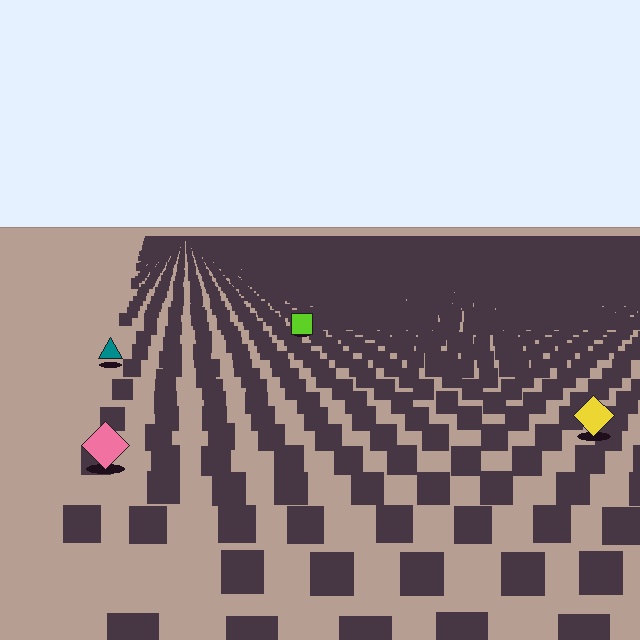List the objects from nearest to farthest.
From nearest to farthest: the pink diamond, the yellow diamond, the teal triangle, the lime square.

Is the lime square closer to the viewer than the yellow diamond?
No. The yellow diamond is closer — you can tell from the texture gradient: the ground texture is coarser near it.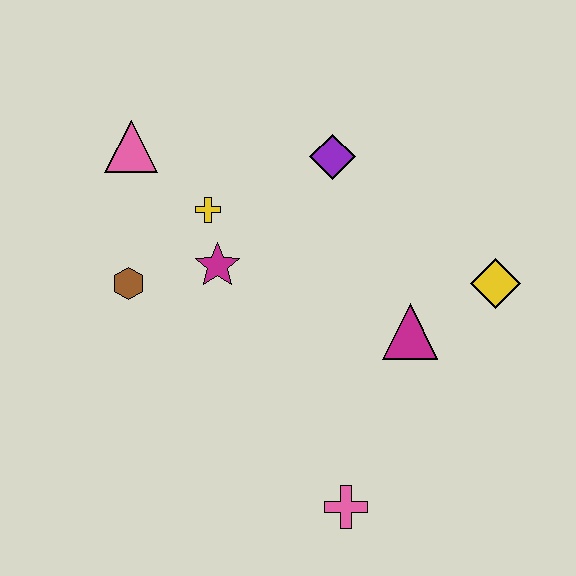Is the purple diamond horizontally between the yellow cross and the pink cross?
Yes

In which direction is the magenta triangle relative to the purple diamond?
The magenta triangle is below the purple diamond.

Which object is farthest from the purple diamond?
The pink cross is farthest from the purple diamond.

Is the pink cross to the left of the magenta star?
No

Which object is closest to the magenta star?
The yellow cross is closest to the magenta star.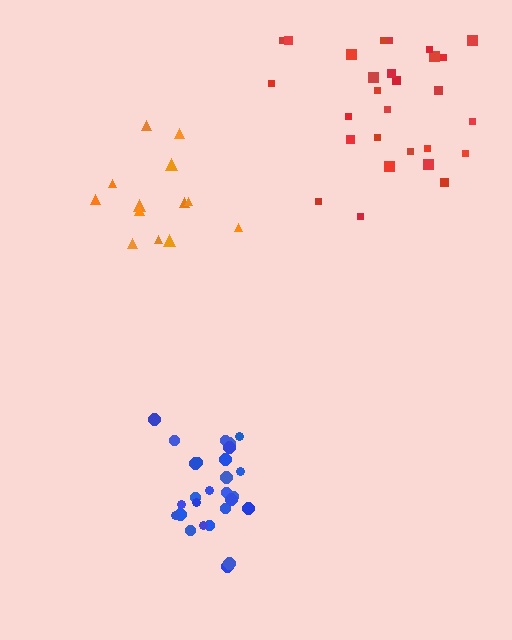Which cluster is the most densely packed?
Blue.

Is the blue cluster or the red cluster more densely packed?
Blue.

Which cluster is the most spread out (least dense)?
Red.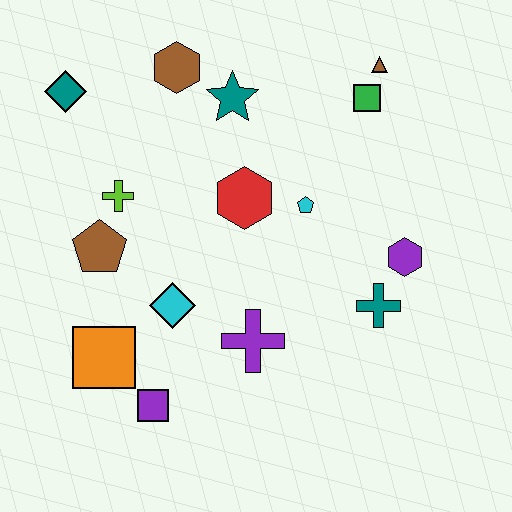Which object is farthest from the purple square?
The brown triangle is farthest from the purple square.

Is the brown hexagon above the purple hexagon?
Yes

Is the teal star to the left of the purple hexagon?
Yes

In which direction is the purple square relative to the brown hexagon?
The purple square is below the brown hexagon.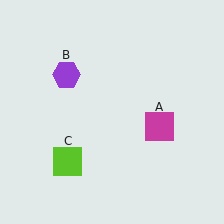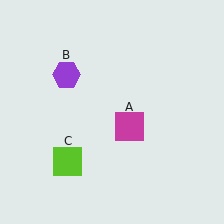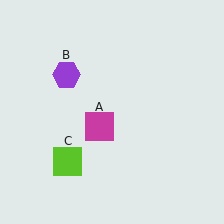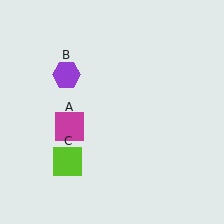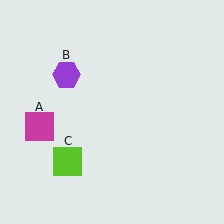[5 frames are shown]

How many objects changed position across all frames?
1 object changed position: magenta square (object A).